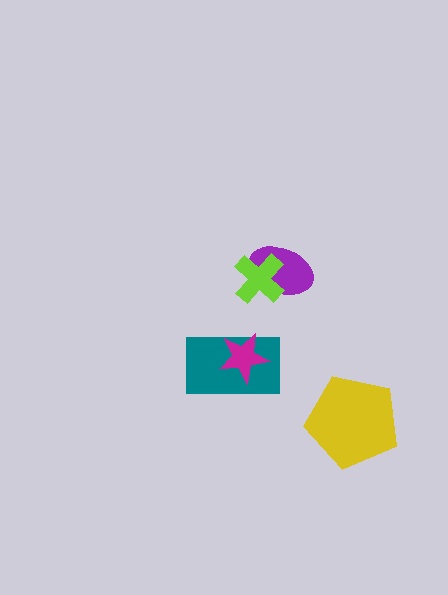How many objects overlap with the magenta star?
1 object overlaps with the magenta star.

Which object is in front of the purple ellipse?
The lime cross is in front of the purple ellipse.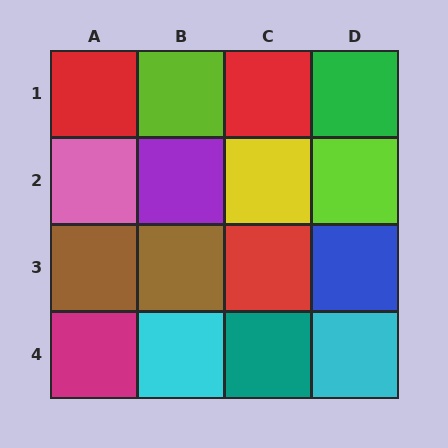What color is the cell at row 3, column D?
Blue.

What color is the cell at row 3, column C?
Red.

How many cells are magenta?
1 cell is magenta.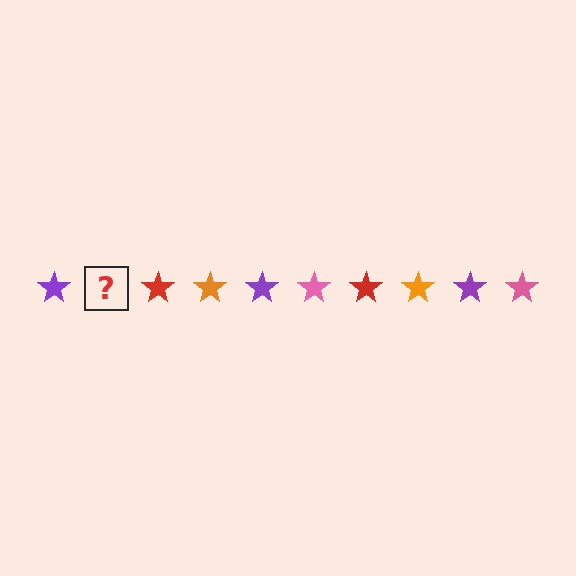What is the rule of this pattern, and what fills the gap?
The rule is that the pattern cycles through purple, pink, red, orange stars. The gap should be filled with a pink star.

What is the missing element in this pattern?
The missing element is a pink star.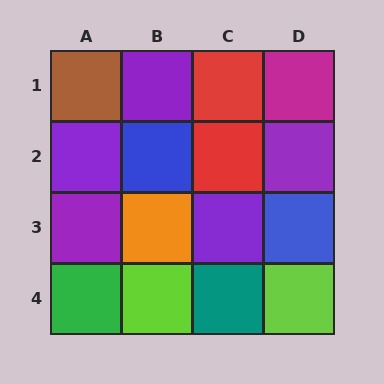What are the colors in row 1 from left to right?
Brown, purple, red, magenta.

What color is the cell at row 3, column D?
Blue.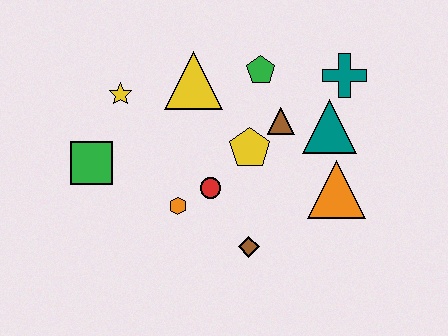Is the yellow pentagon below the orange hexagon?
No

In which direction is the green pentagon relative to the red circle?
The green pentagon is above the red circle.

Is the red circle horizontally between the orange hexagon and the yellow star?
No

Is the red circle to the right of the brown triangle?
No